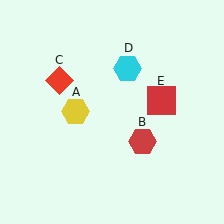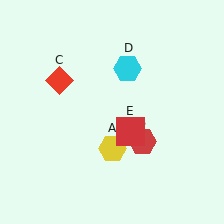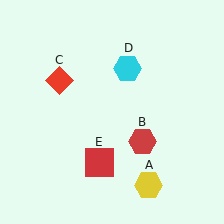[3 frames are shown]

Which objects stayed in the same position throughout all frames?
Red hexagon (object B) and red diamond (object C) and cyan hexagon (object D) remained stationary.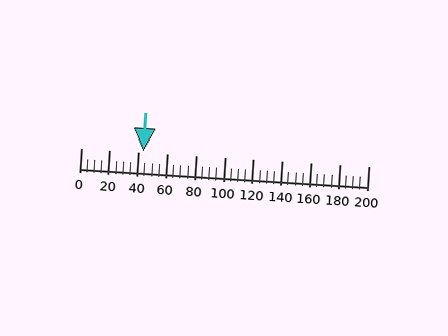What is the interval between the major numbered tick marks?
The major tick marks are spaced 20 units apart.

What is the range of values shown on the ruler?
The ruler shows values from 0 to 200.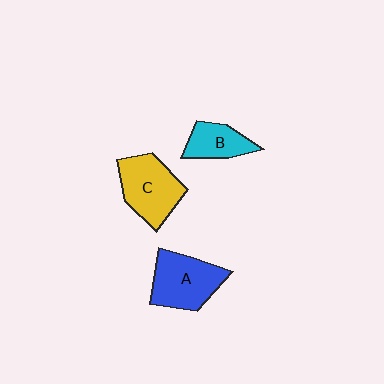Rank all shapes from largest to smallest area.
From largest to smallest: C (yellow), A (blue), B (cyan).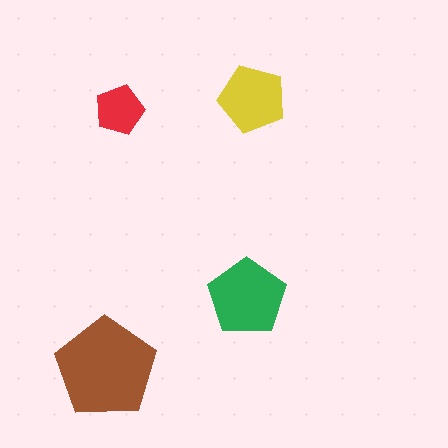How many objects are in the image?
There are 4 objects in the image.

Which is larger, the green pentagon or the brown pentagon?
The brown one.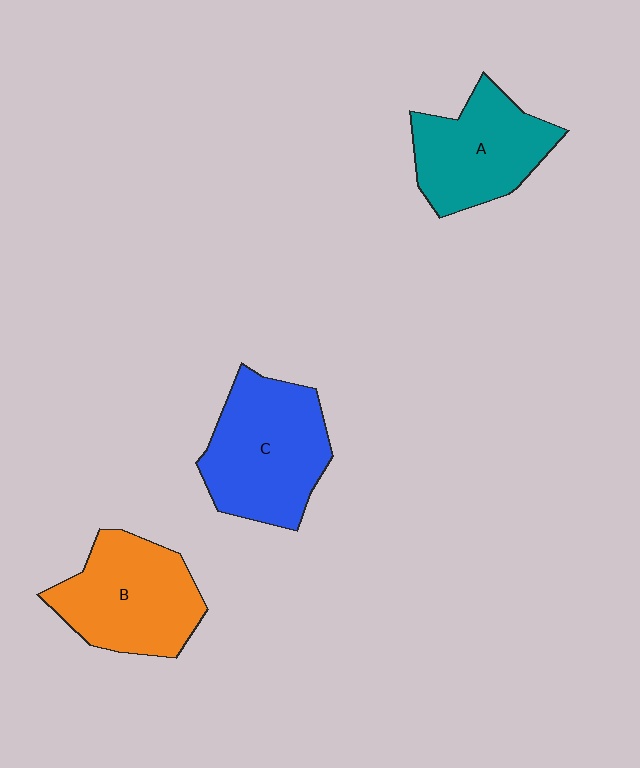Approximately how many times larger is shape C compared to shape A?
Approximately 1.2 times.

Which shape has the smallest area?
Shape A (teal).